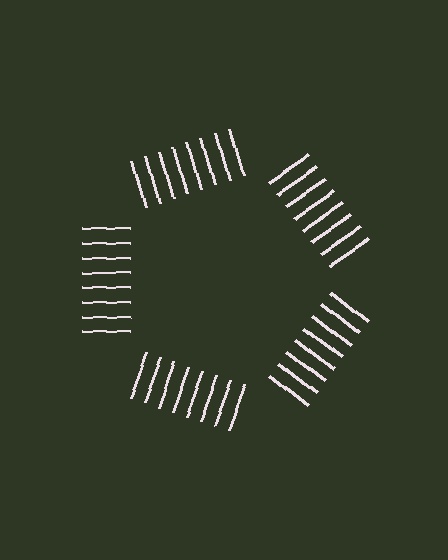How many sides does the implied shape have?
5 sides — the line-ends trace a pentagon.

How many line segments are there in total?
40 — 8 along each of the 5 edges.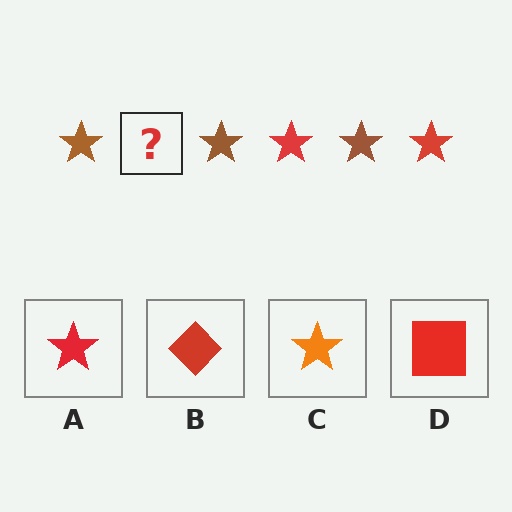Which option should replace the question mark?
Option A.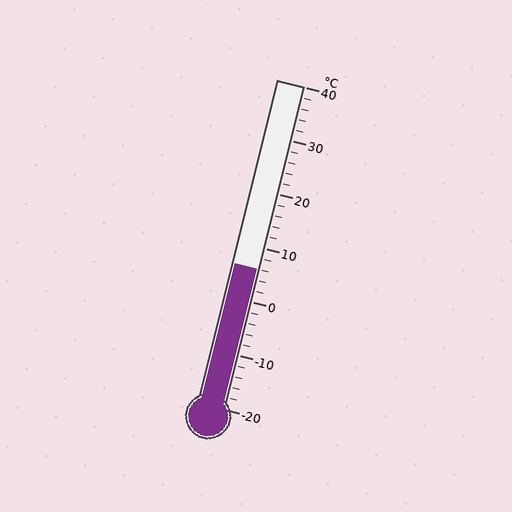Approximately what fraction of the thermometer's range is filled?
The thermometer is filled to approximately 45% of its range.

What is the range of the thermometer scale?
The thermometer scale ranges from -20°C to 40°C.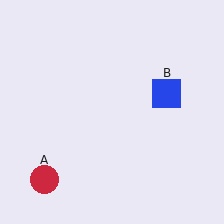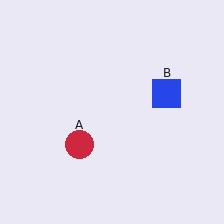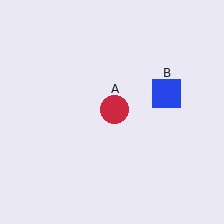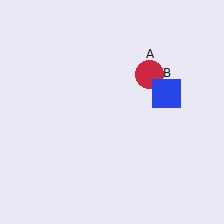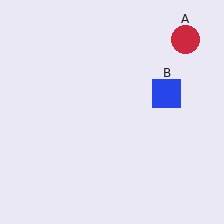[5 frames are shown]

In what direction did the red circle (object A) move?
The red circle (object A) moved up and to the right.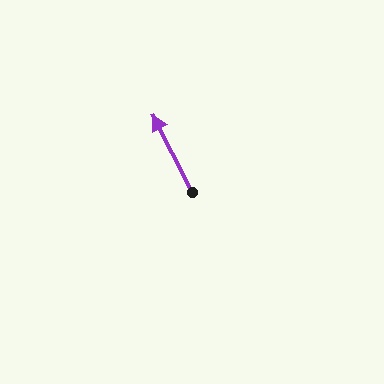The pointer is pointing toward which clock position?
Roughly 11 o'clock.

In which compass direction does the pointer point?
Northwest.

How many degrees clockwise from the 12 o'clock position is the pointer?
Approximately 333 degrees.